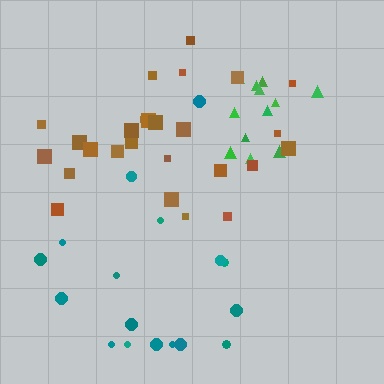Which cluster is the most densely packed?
Green.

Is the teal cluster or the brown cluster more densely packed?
Brown.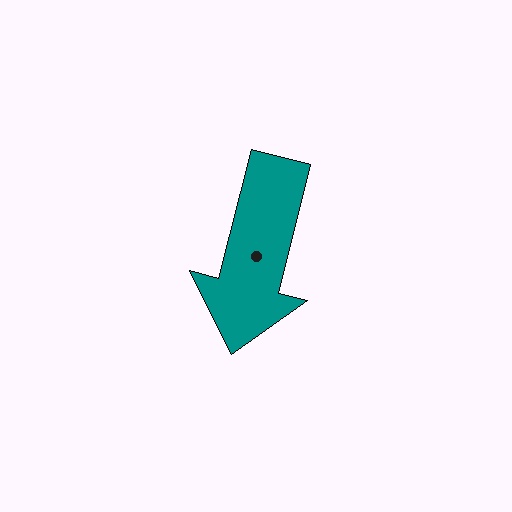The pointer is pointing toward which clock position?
Roughly 6 o'clock.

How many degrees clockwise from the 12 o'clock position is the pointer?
Approximately 194 degrees.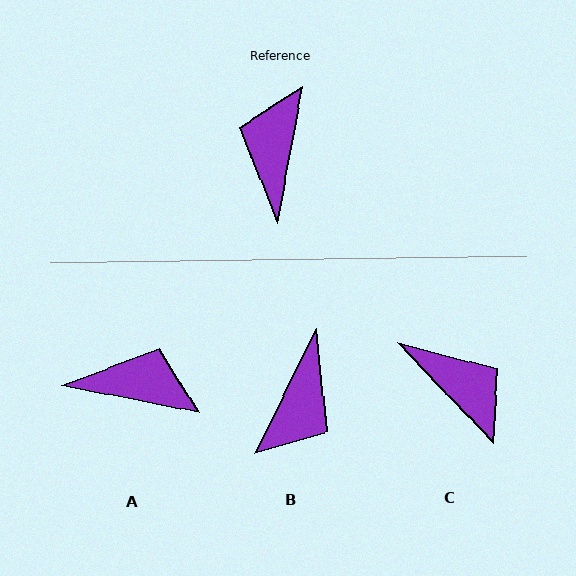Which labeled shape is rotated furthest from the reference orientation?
B, about 164 degrees away.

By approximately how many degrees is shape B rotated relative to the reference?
Approximately 164 degrees counter-clockwise.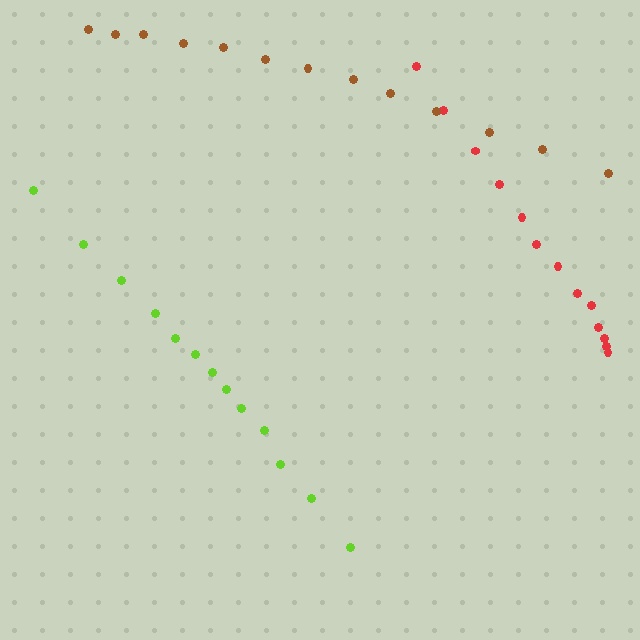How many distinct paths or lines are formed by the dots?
There are 3 distinct paths.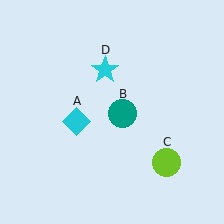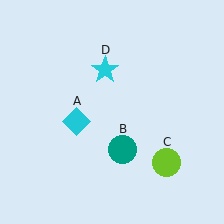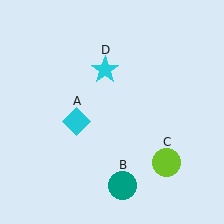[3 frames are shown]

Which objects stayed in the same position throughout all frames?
Cyan diamond (object A) and lime circle (object C) and cyan star (object D) remained stationary.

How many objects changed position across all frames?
1 object changed position: teal circle (object B).